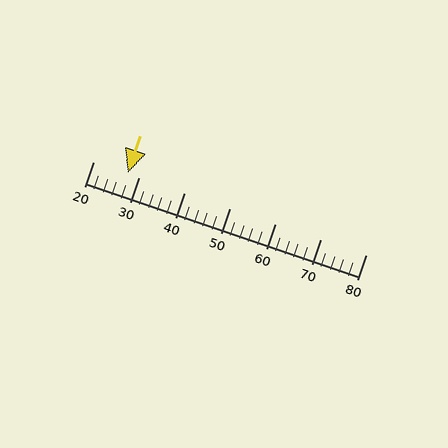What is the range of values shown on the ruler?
The ruler shows values from 20 to 80.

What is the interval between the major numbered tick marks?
The major tick marks are spaced 10 units apart.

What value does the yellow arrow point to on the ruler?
The yellow arrow points to approximately 28.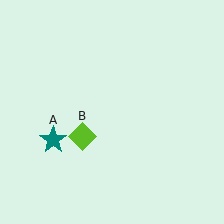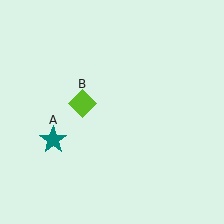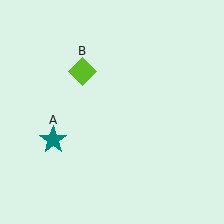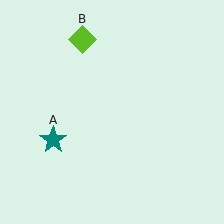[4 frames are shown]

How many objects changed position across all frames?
1 object changed position: lime diamond (object B).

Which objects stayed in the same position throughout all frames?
Teal star (object A) remained stationary.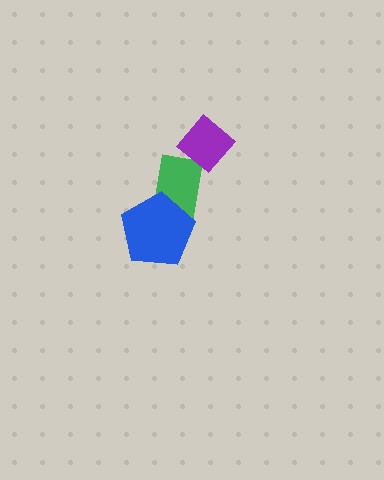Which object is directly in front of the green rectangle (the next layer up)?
The blue pentagon is directly in front of the green rectangle.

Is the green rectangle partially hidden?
Yes, it is partially covered by another shape.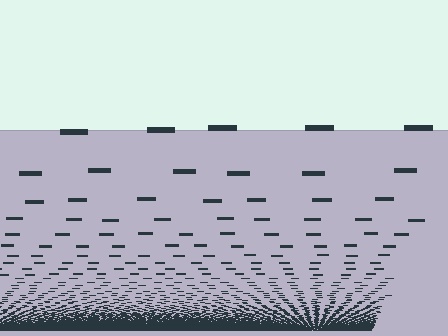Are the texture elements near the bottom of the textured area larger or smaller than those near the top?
Smaller. The gradient is inverted — elements near the bottom are smaller and denser.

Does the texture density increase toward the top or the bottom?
Density increases toward the bottom.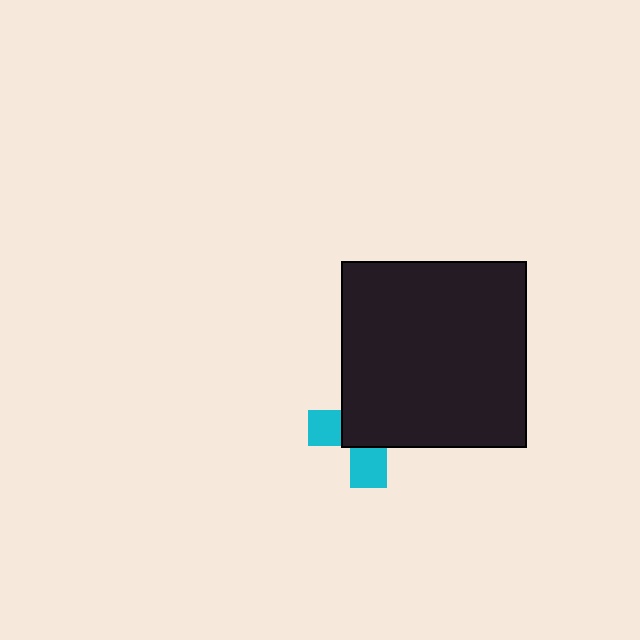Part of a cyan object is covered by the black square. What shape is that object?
It is a cross.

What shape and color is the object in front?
The object in front is a black square.